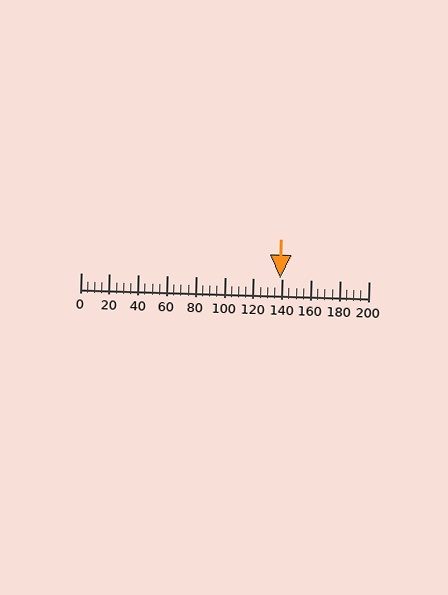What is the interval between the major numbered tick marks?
The major tick marks are spaced 20 units apart.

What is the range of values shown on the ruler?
The ruler shows values from 0 to 200.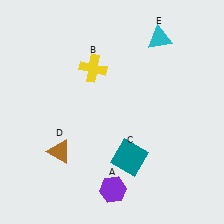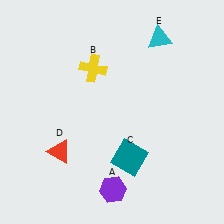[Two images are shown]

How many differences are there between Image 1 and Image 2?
There is 1 difference between the two images.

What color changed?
The triangle (D) changed from brown in Image 1 to red in Image 2.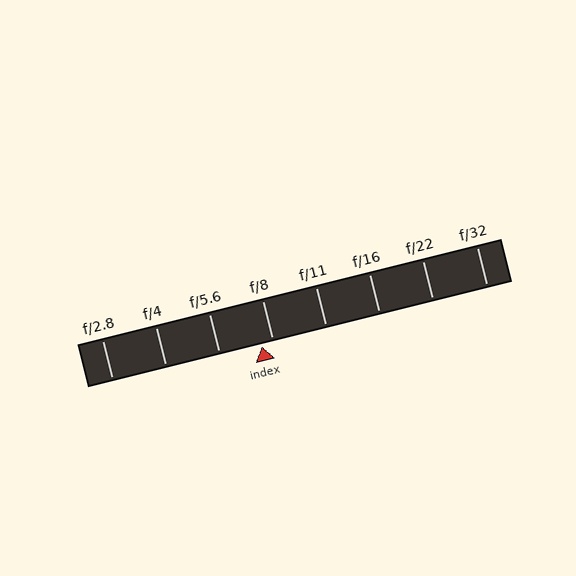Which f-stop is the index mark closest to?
The index mark is closest to f/8.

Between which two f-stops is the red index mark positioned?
The index mark is between f/5.6 and f/8.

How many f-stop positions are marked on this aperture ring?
There are 8 f-stop positions marked.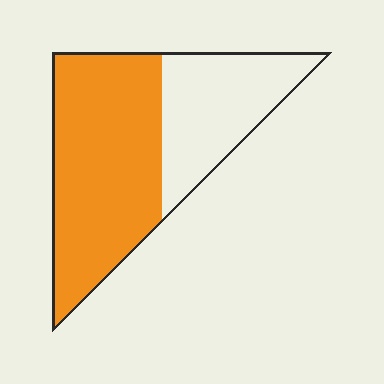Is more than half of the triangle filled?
Yes.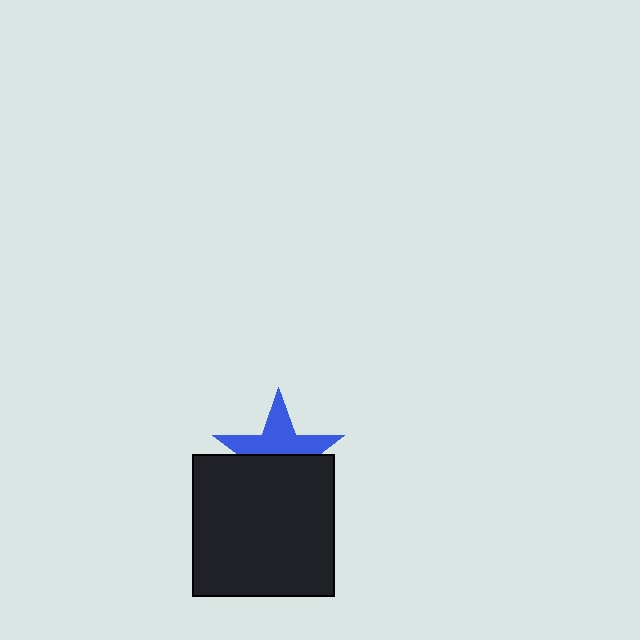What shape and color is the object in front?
The object in front is a black square.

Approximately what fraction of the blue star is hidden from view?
Roughly 52% of the blue star is hidden behind the black square.